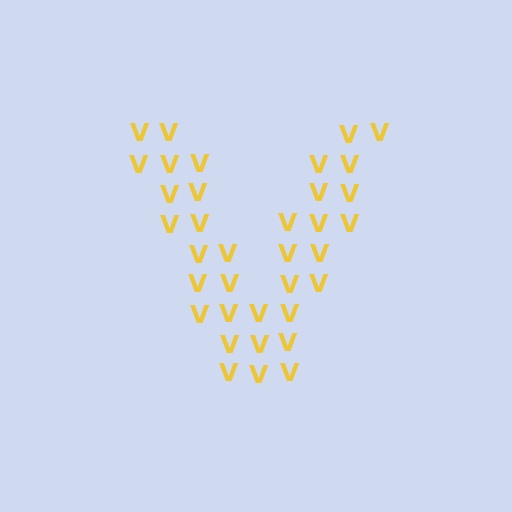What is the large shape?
The large shape is the letter V.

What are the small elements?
The small elements are letter V's.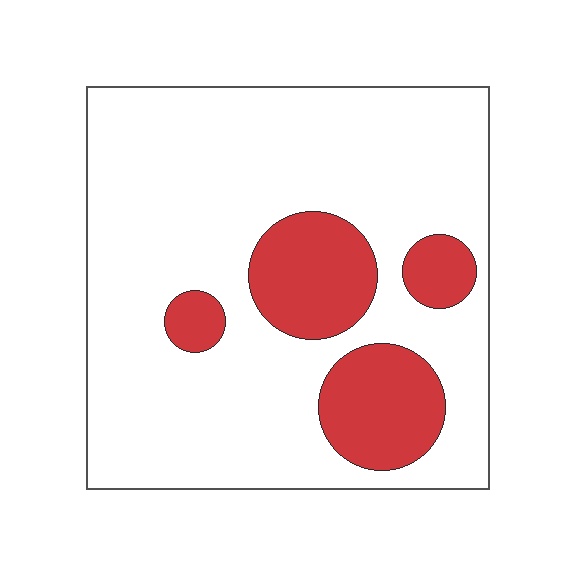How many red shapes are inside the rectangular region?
4.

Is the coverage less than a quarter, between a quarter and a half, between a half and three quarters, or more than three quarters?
Less than a quarter.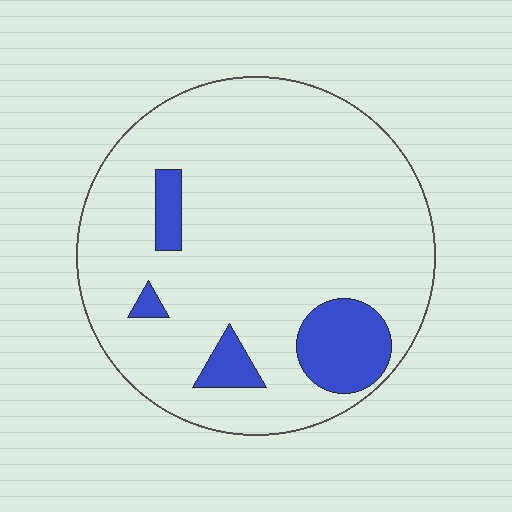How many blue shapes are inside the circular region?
4.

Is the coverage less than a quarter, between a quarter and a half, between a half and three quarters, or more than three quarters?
Less than a quarter.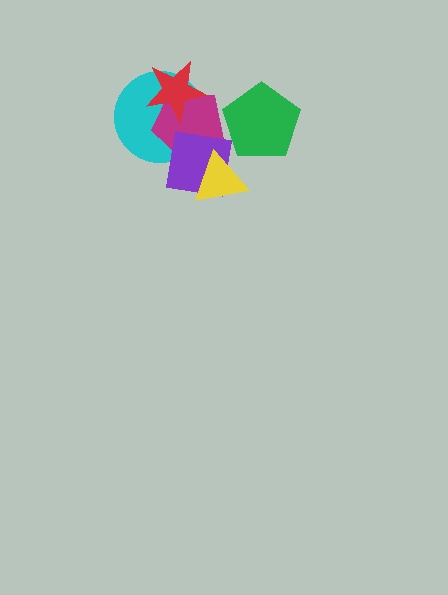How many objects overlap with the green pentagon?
0 objects overlap with the green pentagon.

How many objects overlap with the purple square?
3 objects overlap with the purple square.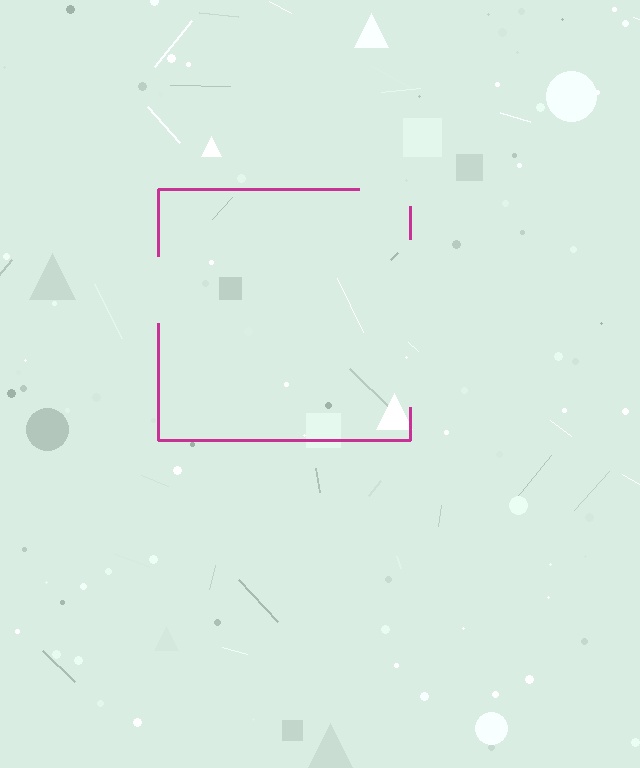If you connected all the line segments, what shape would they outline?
They would outline a square.